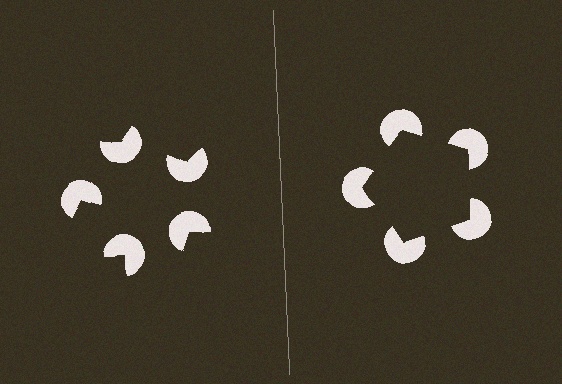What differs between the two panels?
The pac-man discs are positioned identically on both sides; only the wedge orientations differ. On the right they align to a pentagon; on the left they are misaligned.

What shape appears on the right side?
An illusory pentagon.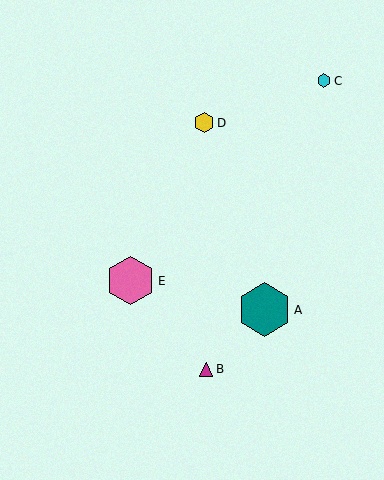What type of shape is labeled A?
Shape A is a teal hexagon.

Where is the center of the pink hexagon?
The center of the pink hexagon is at (131, 281).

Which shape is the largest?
The teal hexagon (labeled A) is the largest.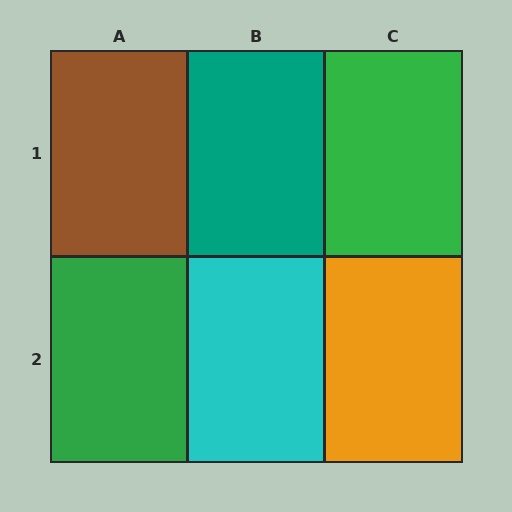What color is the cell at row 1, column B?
Teal.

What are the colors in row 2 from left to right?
Green, cyan, orange.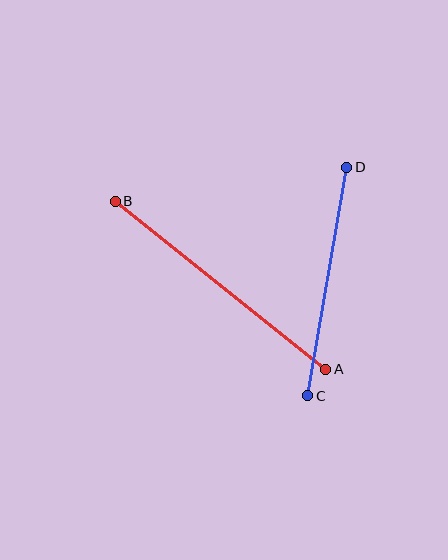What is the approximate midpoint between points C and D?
The midpoint is at approximately (327, 282) pixels.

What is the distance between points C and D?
The distance is approximately 232 pixels.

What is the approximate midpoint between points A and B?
The midpoint is at approximately (221, 285) pixels.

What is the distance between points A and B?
The distance is approximately 269 pixels.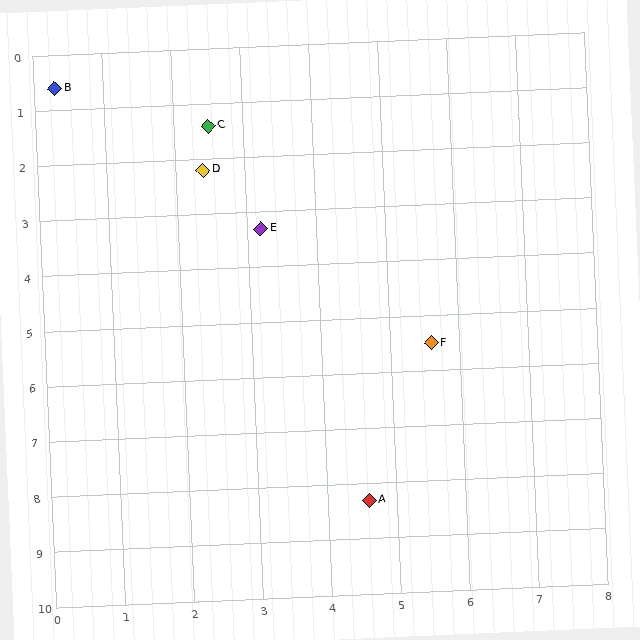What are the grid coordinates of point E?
Point E is at approximately (3.2, 3.3).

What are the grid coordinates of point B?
Point B is at approximately (0.3, 0.6).